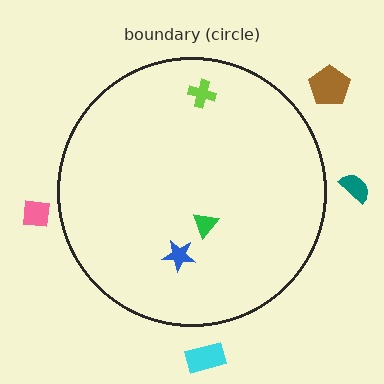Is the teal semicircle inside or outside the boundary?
Outside.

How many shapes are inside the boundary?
3 inside, 4 outside.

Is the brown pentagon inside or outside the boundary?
Outside.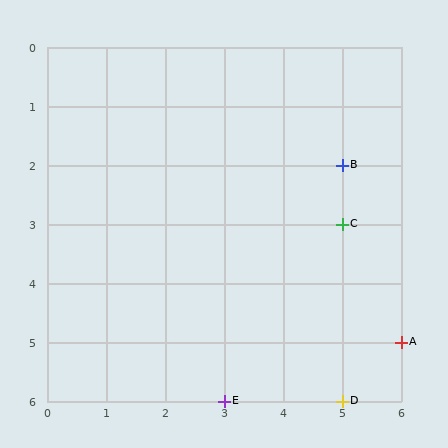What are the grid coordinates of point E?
Point E is at grid coordinates (3, 6).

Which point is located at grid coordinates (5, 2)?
Point B is at (5, 2).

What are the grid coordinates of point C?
Point C is at grid coordinates (5, 3).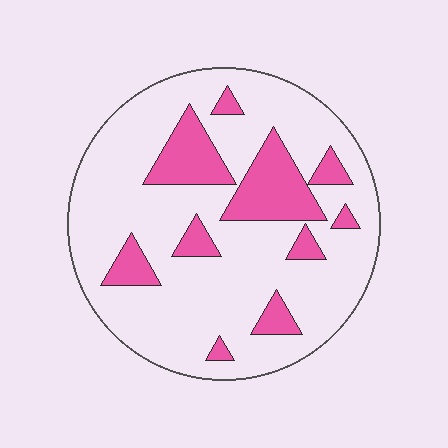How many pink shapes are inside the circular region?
10.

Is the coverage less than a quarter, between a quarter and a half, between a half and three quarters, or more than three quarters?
Less than a quarter.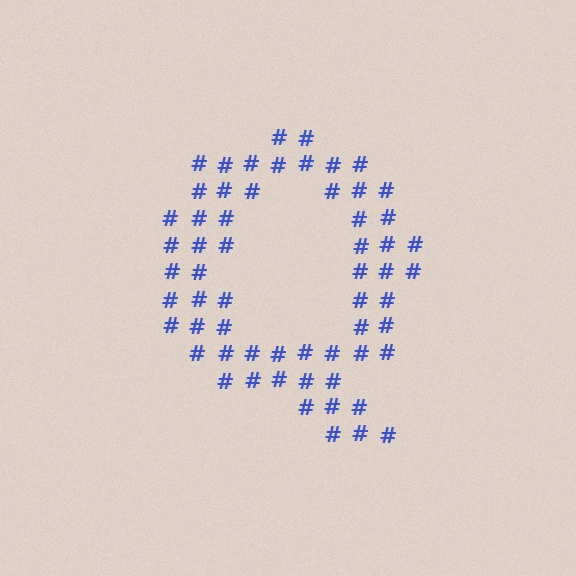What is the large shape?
The large shape is the letter Q.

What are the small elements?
The small elements are hash symbols.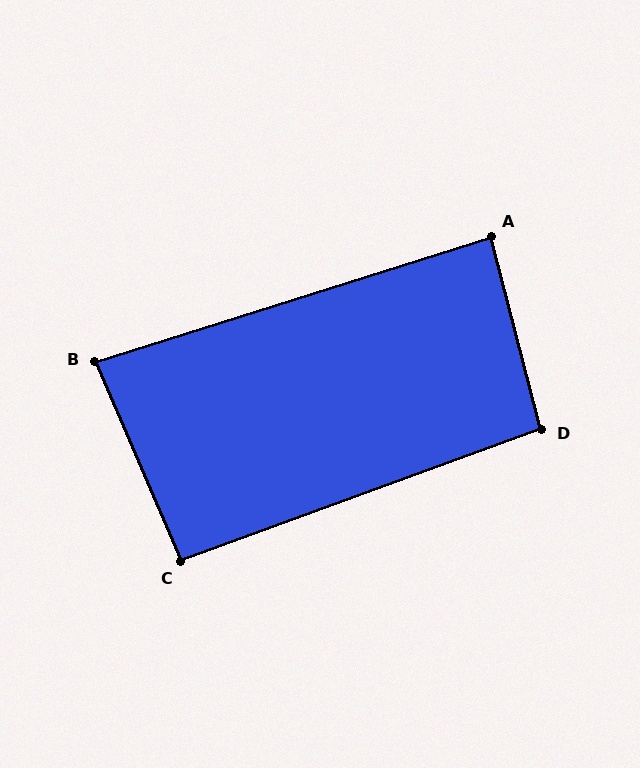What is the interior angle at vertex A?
Approximately 87 degrees (approximately right).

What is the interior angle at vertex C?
Approximately 93 degrees (approximately right).